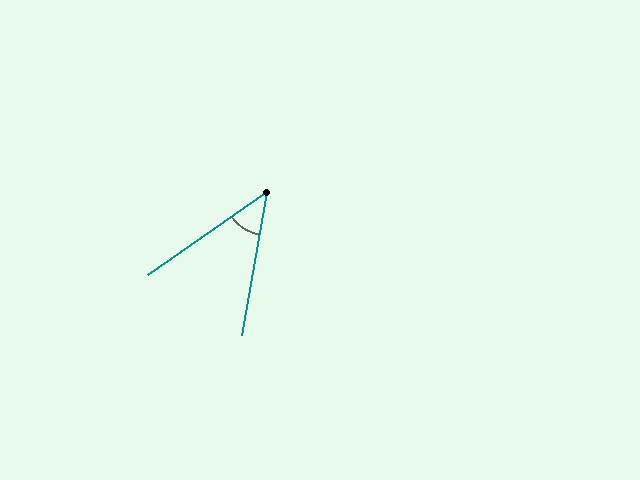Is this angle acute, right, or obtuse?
It is acute.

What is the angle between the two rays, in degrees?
Approximately 45 degrees.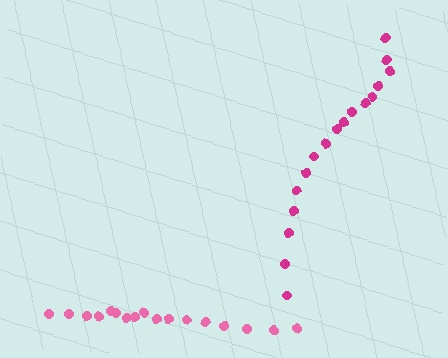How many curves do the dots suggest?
There are 2 distinct paths.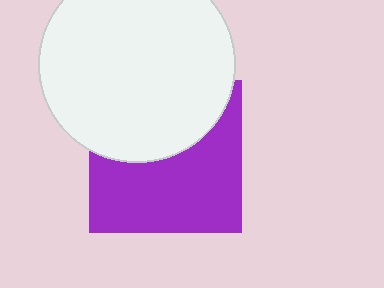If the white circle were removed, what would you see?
You would see the complete purple square.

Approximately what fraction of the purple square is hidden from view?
Roughly 42% of the purple square is hidden behind the white circle.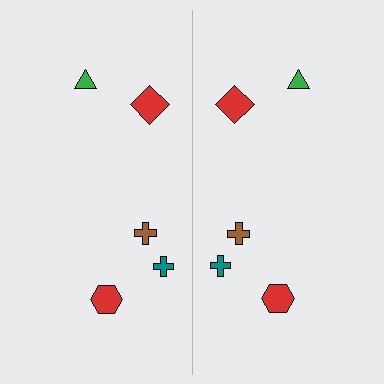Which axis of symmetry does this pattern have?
The pattern has a vertical axis of symmetry running through the center of the image.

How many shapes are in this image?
There are 10 shapes in this image.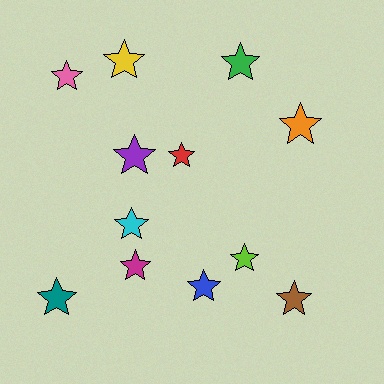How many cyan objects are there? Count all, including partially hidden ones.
There is 1 cyan object.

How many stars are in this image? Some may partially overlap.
There are 12 stars.